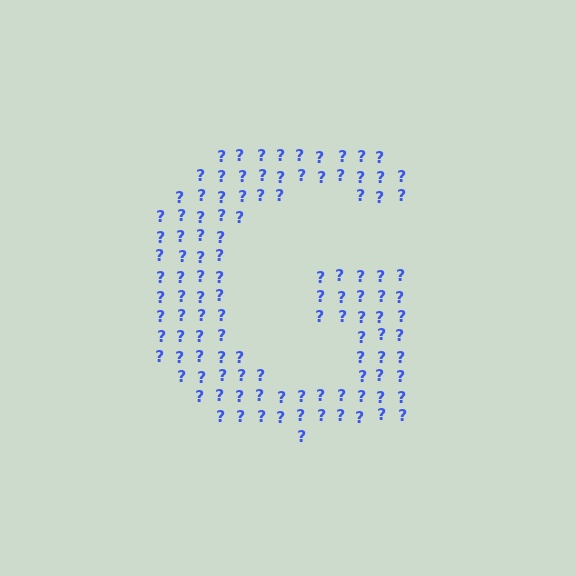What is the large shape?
The large shape is the letter G.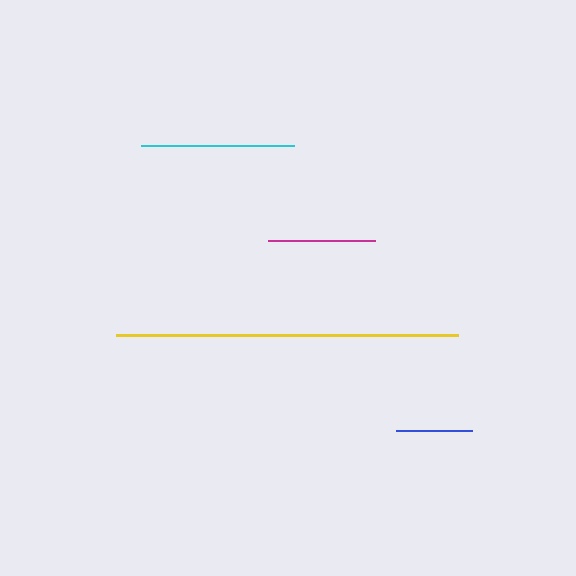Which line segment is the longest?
The yellow line is the longest at approximately 342 pixels.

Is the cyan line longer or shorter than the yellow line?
The yellow line is longer than the cyan line.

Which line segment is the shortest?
The blue line is the shortest at approximately 75 pixels.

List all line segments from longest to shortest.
From longest to shortest: yellow, cyan, magenta, blue.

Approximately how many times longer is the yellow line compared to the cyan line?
The yellow line is approximately 2.2 times the length of the cyan line.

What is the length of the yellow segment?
The yellow segment is approximately 342 pixels long.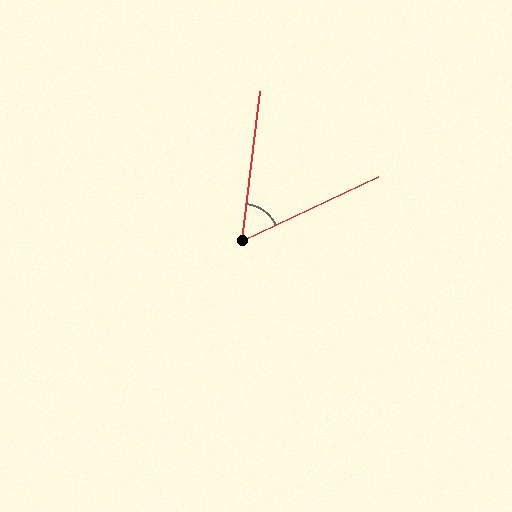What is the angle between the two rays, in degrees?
Approximately 58 degrees.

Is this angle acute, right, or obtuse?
It is acute.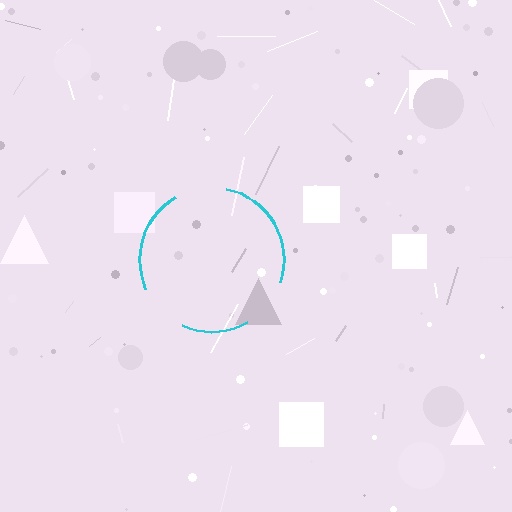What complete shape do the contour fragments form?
The contour fragments form a circle.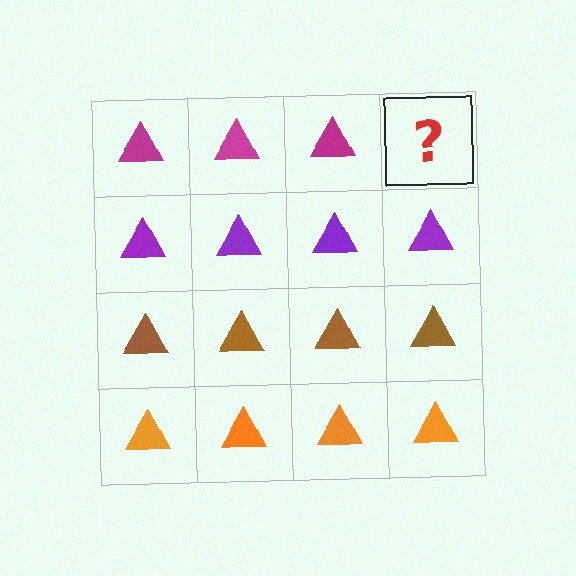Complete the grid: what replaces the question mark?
The question mark should be replaced with a magenta triangle.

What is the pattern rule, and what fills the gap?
The rule is that each row has a consistent color. The gap should be filled with a magenta triangle.